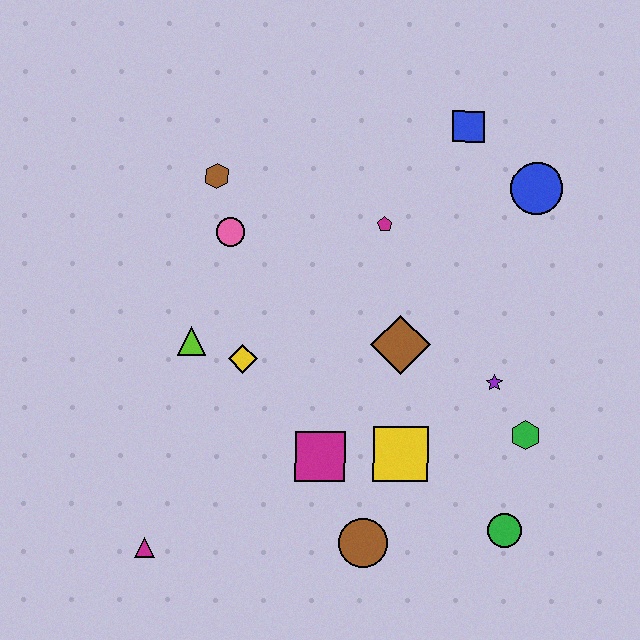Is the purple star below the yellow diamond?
Yes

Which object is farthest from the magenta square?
The blue square is farthest from the magenta square.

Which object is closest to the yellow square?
The magenta square is closest to the yellow square.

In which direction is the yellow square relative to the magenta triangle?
The yellow square is to the right of the magenta triangle.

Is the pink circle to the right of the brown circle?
No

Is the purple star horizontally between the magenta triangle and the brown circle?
No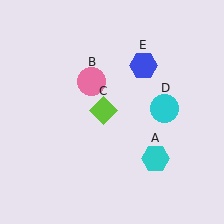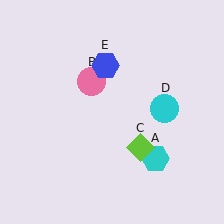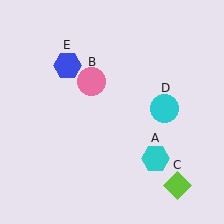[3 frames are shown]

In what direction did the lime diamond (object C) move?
The lime diamond (object C) moved down and to the right.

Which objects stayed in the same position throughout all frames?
Cyan hexagon (object A) and pink circle (object B) and cyan circle (object D) remained stationary.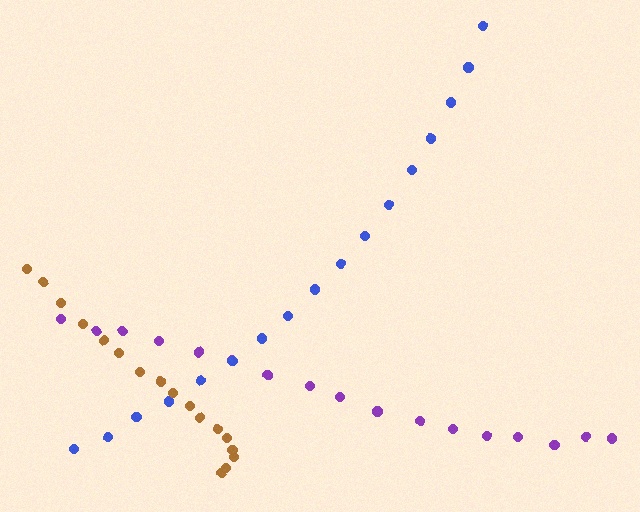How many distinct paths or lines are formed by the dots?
There are 3 distinct paths.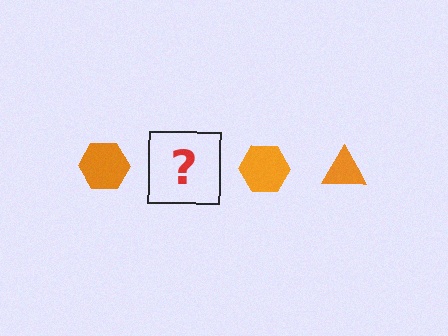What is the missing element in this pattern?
The missing element is an orange triangle.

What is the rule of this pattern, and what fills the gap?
The rule is that the pattern cycles through hexagon, triangle shapes in orange. The gap should be filled with an orange triangle.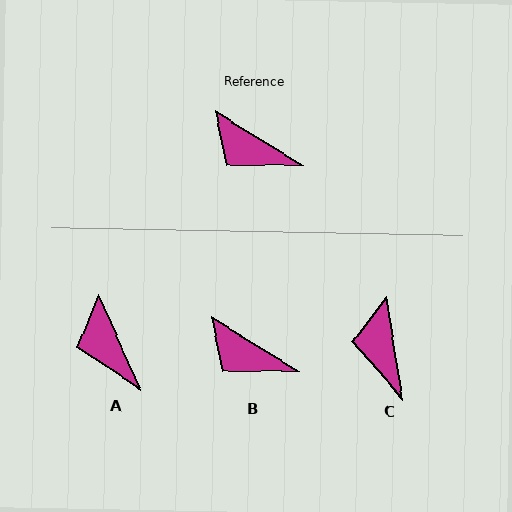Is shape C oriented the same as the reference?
No, it is off by about 49 degrees.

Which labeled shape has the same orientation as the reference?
B.